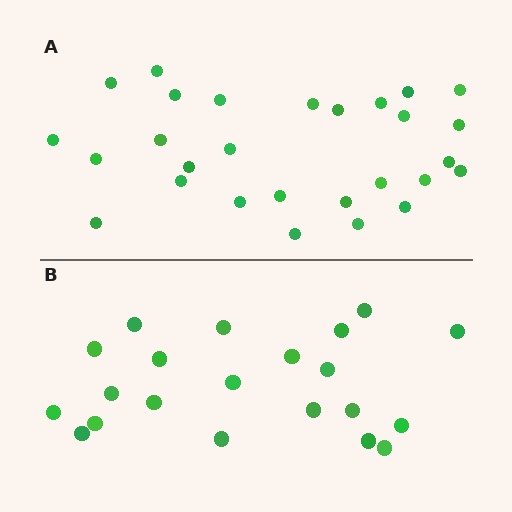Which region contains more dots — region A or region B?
Region A (the top region) has more dots.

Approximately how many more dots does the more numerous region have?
Region A has roughly 8 or so more dots than region B.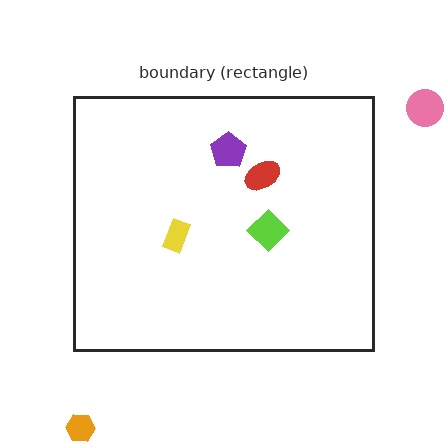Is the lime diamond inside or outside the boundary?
Inside.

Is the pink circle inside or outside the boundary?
Outside.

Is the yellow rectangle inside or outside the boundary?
Inside.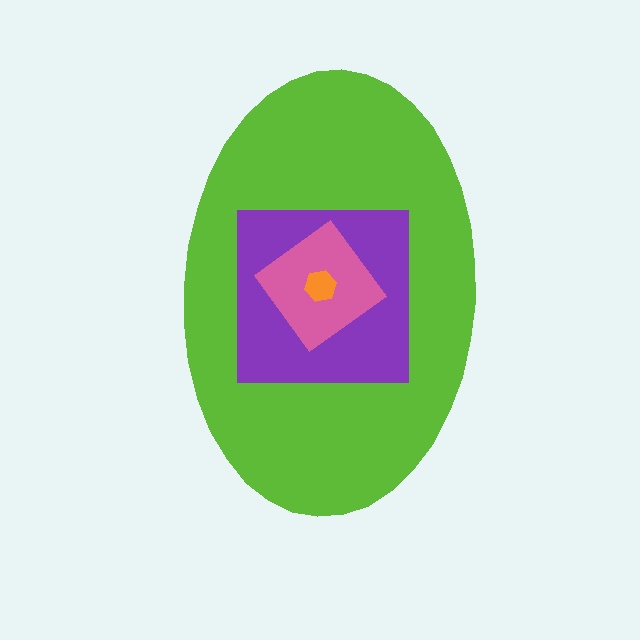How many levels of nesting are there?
4.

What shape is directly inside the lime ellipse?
The purple square.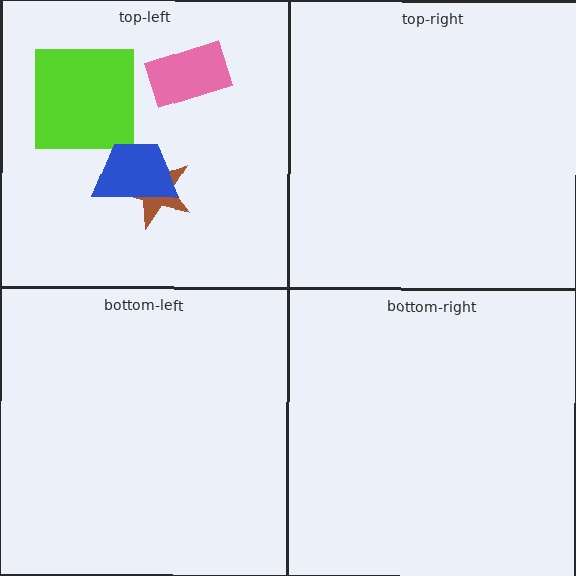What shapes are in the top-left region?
The brown star, the pink rectangle, the lime square, the blue trapezoid.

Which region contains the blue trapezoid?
The top-left region.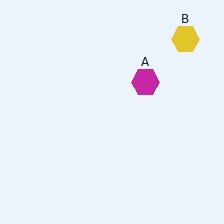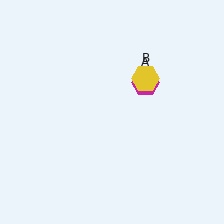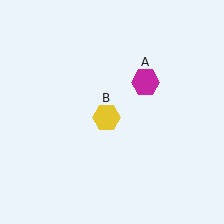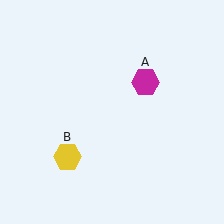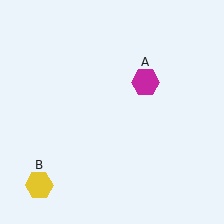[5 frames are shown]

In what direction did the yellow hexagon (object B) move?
The yellow hexagon (object B) moved down and to the left.